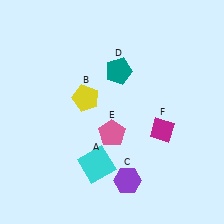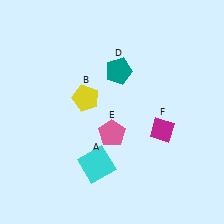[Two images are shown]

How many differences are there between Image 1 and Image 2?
There is 1 difference between the two images.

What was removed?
The purple hexagon (C) was removed in Image 2.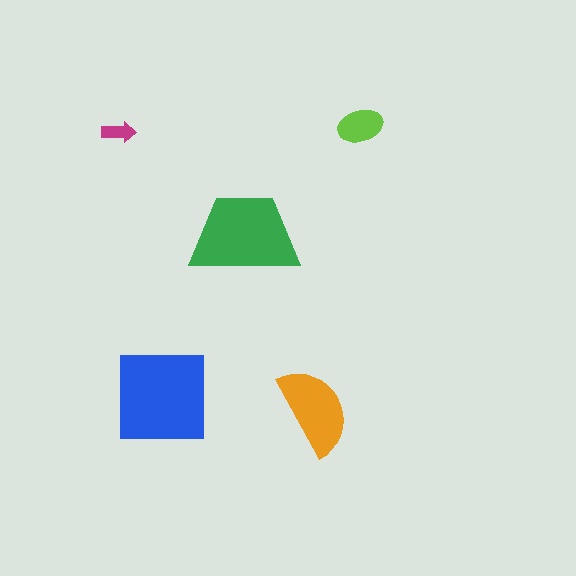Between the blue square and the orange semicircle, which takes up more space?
The blue square.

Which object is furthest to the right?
The lime ellipse is rightmost.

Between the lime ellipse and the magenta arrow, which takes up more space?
The lime ellipse.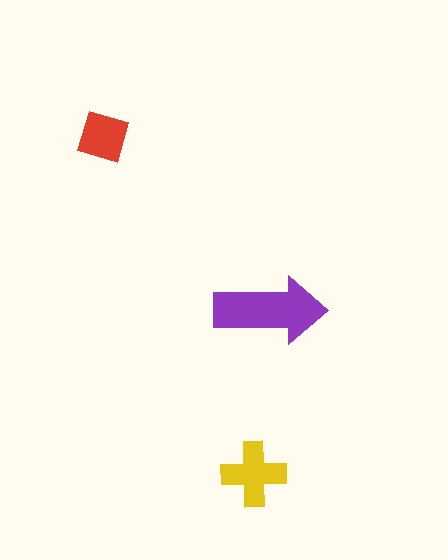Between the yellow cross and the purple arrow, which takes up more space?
The purple arrow.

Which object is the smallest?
The red square.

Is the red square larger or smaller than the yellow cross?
Smaller.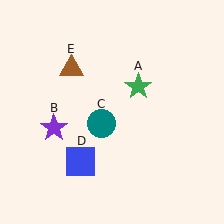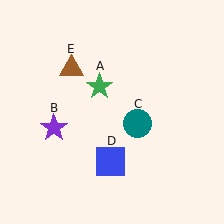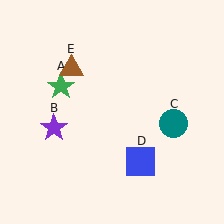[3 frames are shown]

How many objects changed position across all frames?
3 objects changed position: green star (object A), teal circle (object C), blue square (object D).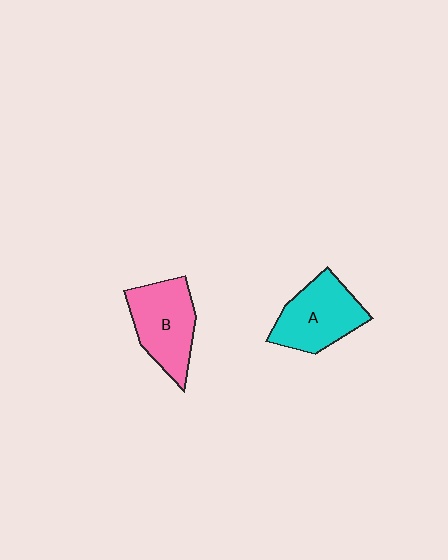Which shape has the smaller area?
Shape A (cyan).